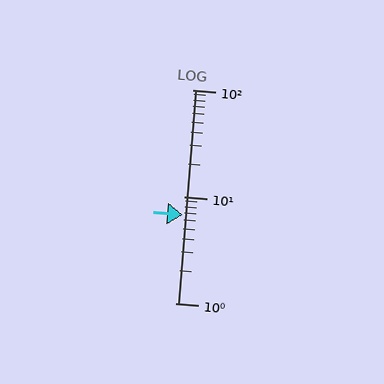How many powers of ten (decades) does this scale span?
The scale spans 2 decades, from 1 to 100.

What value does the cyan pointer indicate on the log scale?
The pointer indicates approximately 6.7.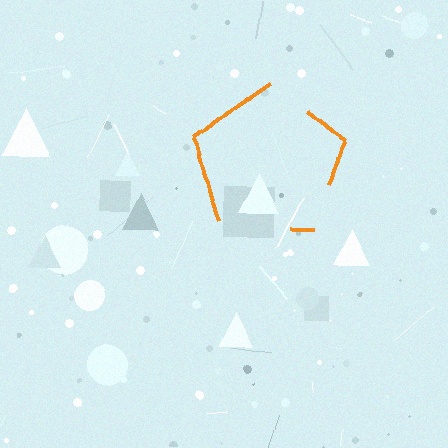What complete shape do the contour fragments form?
The contour fragments form a pentagon.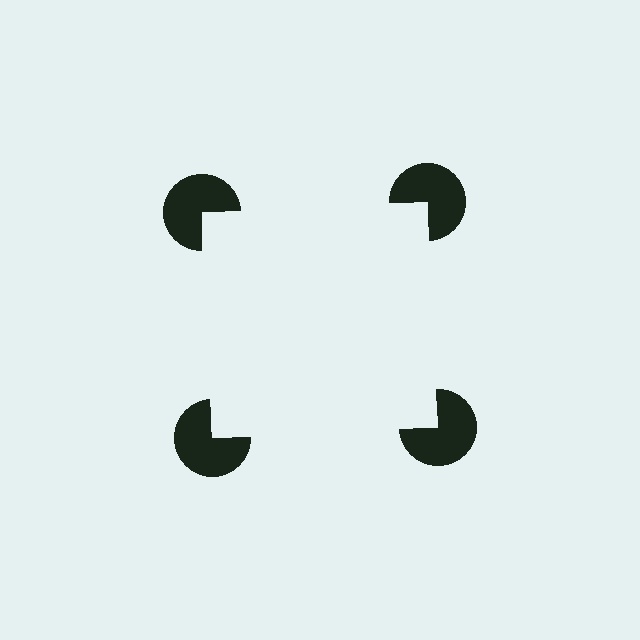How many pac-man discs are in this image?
There are 4 — one at each vertex of the illusory square.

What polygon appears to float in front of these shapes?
An illusory square — its edges are inferred from the aligned wedge cuts in the pac-man discs, not physically drawn.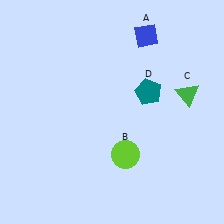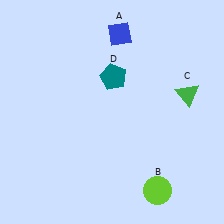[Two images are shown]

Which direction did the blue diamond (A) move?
The blue diamond (A) moved left.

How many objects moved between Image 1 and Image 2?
3 objects moved between the two images.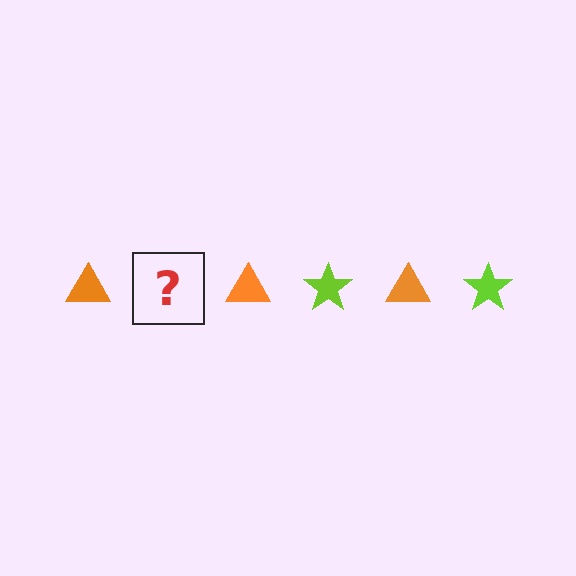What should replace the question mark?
The question mark should be replaced with a lime star.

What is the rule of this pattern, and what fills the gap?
The rule is that the pattern alternates between orange triangle and lime star. The gap should be filled with a lime star.